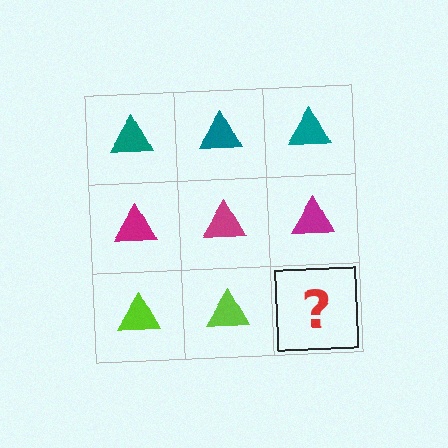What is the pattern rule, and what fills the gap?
The rule is that each row has a consistent color. The gap should be filled with a lime triangle.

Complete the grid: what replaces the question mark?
The question mark should be replaced with a lime triangle.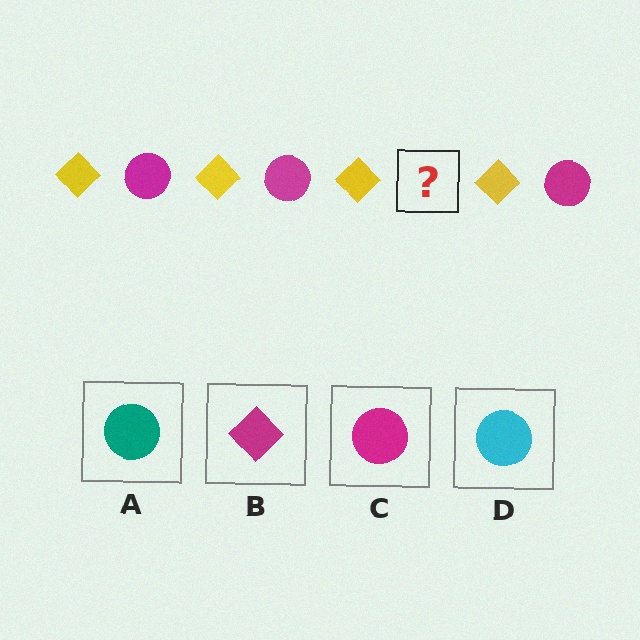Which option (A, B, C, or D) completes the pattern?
C.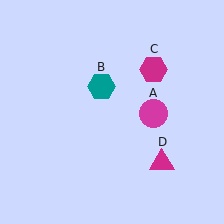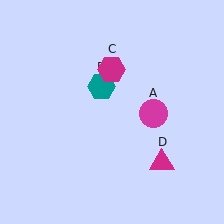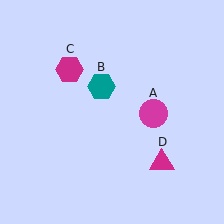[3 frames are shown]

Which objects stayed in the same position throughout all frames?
Magenta circle (object A) and teal hexagon (object B) and magenta triangle (object D) remained stationary.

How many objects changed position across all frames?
1 object changed position: magenta hexagon (object C).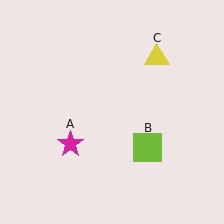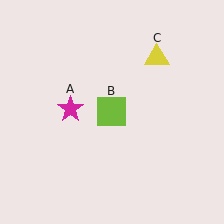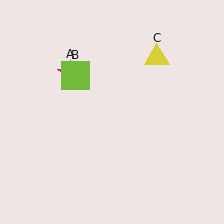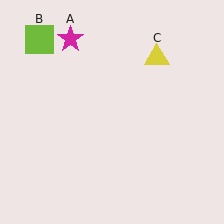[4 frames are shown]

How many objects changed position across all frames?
2 objects changed position: magenta star (object A), lime square (object B).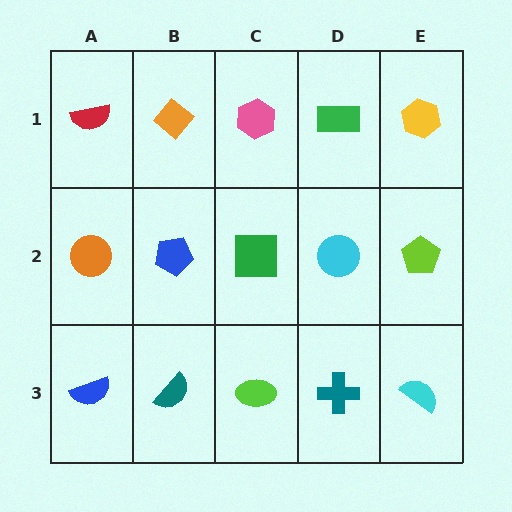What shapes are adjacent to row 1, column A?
An orange circle (row 2, column A), an orange diamond (row 1, column B).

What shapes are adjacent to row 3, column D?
A cyan circle (row 2, column D), a lime ellipse (row 3, column C), a cyan semicircle (row 3, column E).